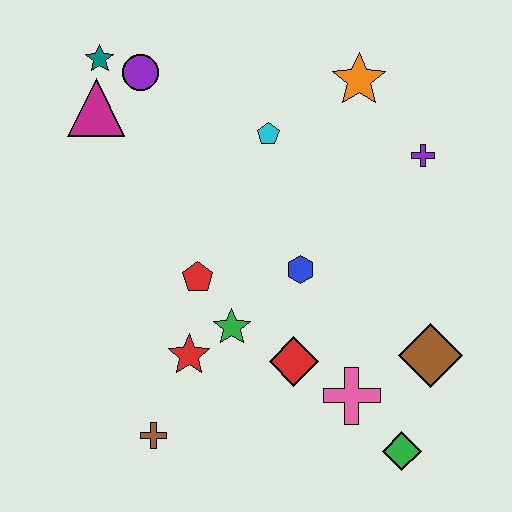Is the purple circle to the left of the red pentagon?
Yes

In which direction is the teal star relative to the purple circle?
The teal star is to the left of the purple circle.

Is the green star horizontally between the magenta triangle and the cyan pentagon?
Yes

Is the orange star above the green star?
Yes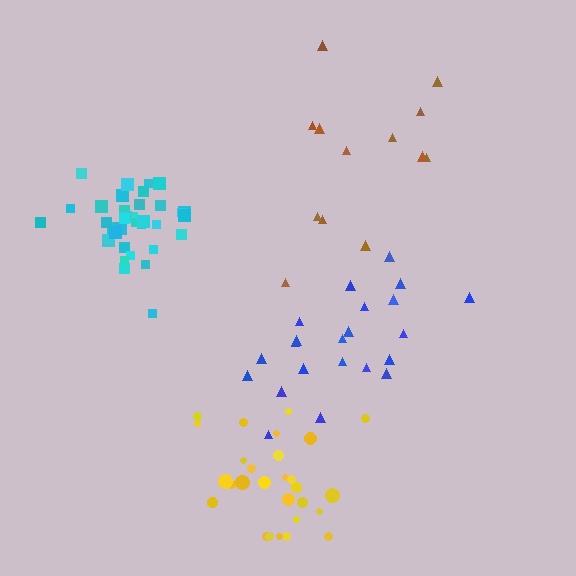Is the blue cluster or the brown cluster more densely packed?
Blue.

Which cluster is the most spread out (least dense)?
Brown.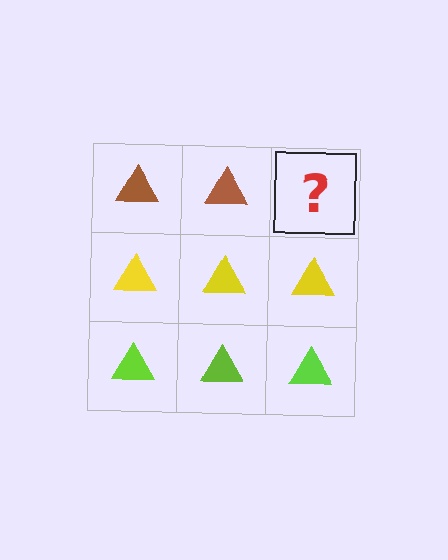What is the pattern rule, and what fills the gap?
The rule is that each row has a consistent color. The gap should be filled with a brown triangle.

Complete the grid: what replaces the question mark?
The question mark should be replaced with a brown triangle.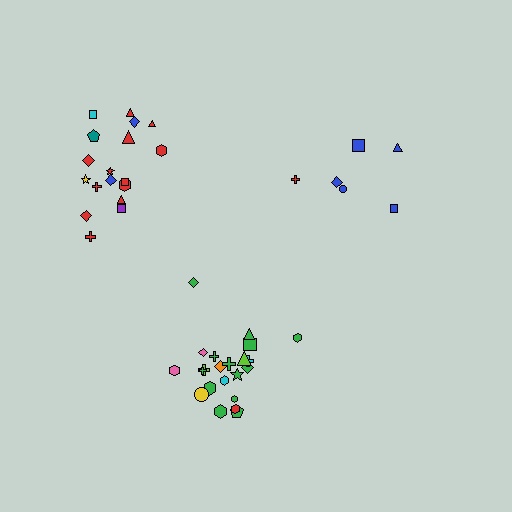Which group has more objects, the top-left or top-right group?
The top-left group.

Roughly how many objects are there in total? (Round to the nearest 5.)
Roughly 45 objects in total.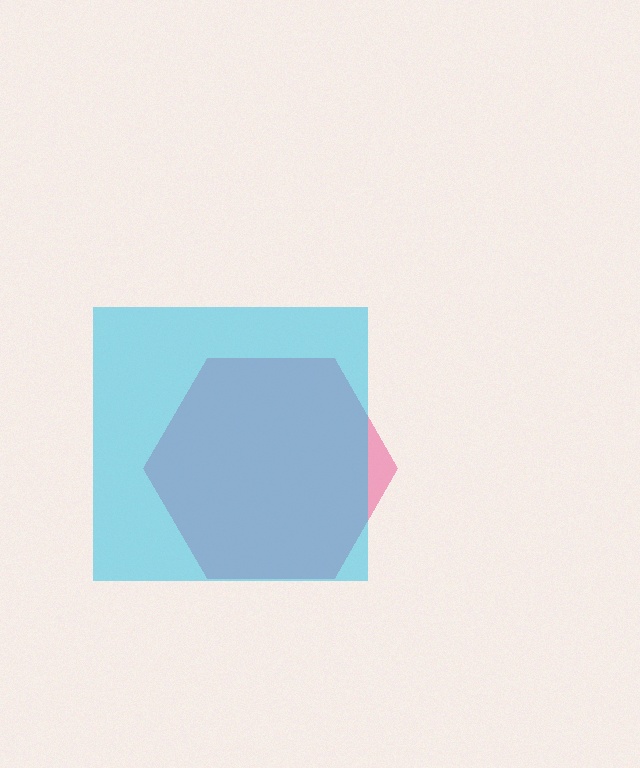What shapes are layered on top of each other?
The layered shapes are: a pink hexagon, a cyan square.